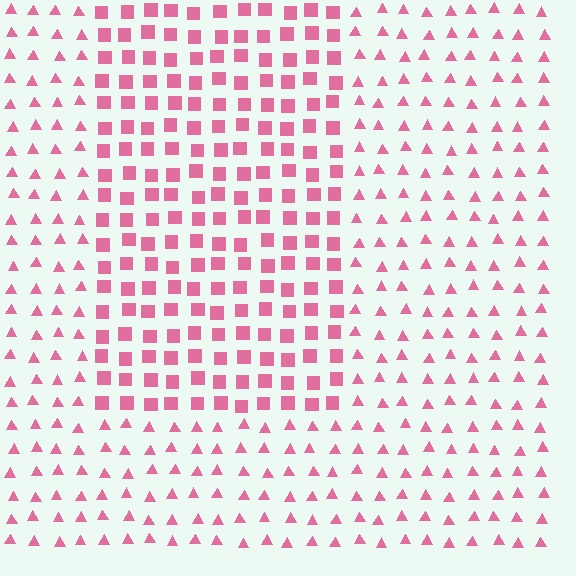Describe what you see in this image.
The image is filled with small pink elements arranged in a uniform grid. A rectangle-shaped region contains squares, while the surrounding area contains triangles. The boundary is defined purely by the change in element shape.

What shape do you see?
I see a rectangle.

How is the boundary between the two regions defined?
The boundary is defined by a change in element shape: squares inside vs. triangles outside. All elements share the same color and spacing.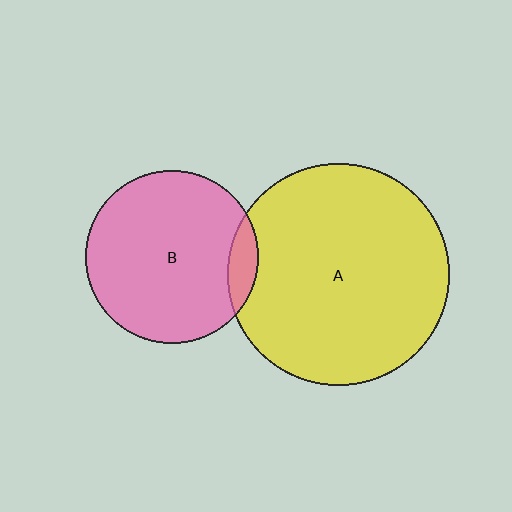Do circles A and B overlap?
Yes.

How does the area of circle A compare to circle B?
Approximately 1.6 times.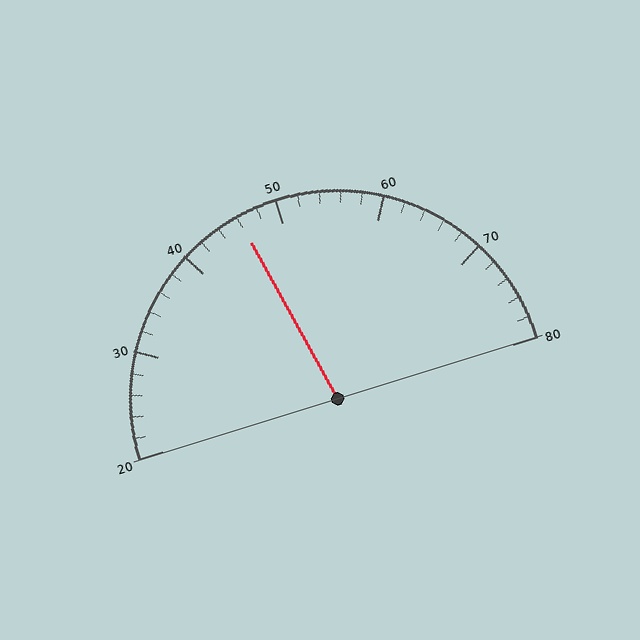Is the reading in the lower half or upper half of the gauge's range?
The reading is in the lower half of the range (20 to 80).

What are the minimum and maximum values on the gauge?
The gauge ranges from 20 to 80.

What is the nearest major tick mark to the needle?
The nearest major tick mark is 50.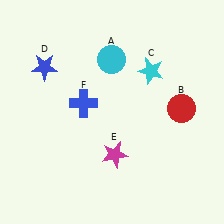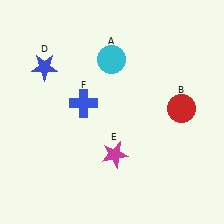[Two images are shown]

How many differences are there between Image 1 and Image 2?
There is 1 difference between the two images.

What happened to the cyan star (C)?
The cyan star (C) was removed in Image 2. It was in the top-right area of Image 1.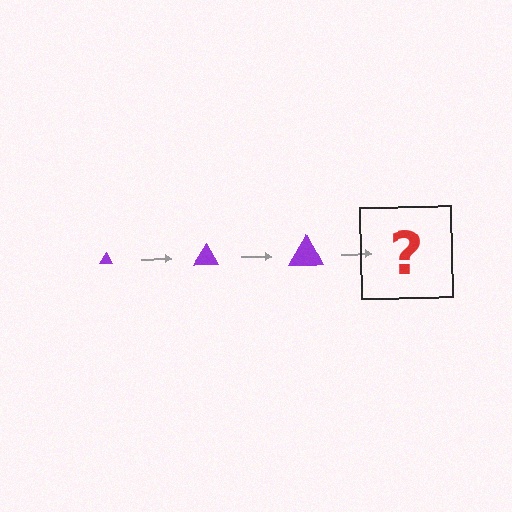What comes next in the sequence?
The next element should be a purple triangle, larger than the previous one.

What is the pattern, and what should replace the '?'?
The pattern is that the triangle gets progressively larger each step. The '?' should be a purple triangle, larger than the previous one.